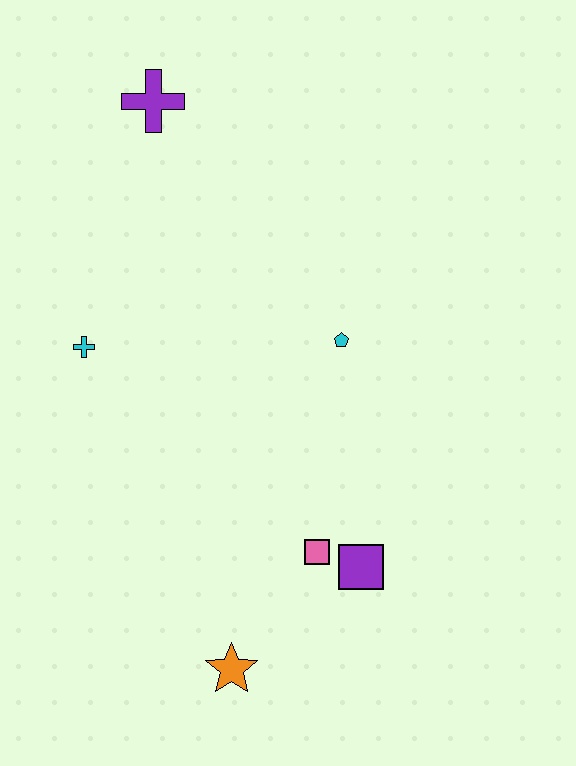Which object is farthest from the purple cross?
The orange star is farthest from the purple cross.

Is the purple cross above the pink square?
Yes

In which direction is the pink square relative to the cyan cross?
The pink square is to the right of the cyan cross.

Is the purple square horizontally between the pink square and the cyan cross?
No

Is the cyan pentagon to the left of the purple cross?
No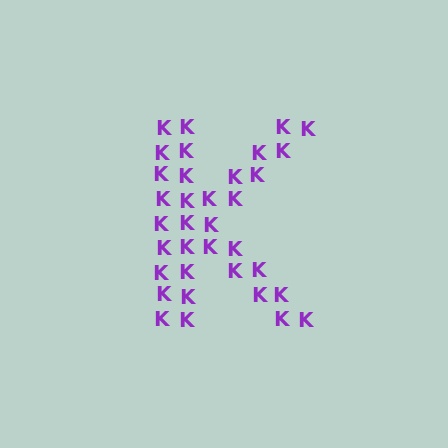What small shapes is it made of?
It is made of small letter K's.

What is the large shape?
The large shape is the letter K.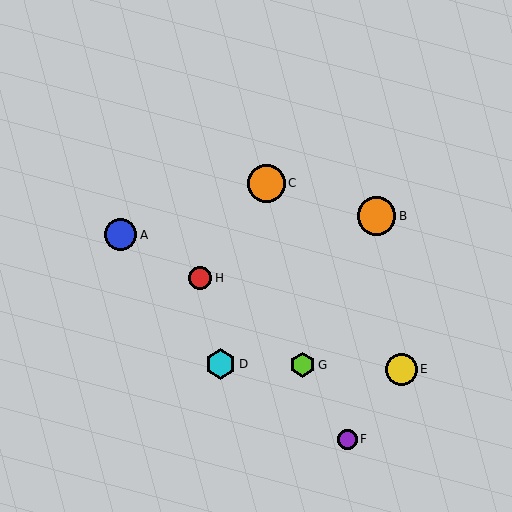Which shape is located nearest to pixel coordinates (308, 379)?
The lime hexagon (labeled G) at (303, 365) is nearest to that location.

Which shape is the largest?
The orange circle (labeled B) is the largest.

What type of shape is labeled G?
Shape G is a lime hexagon.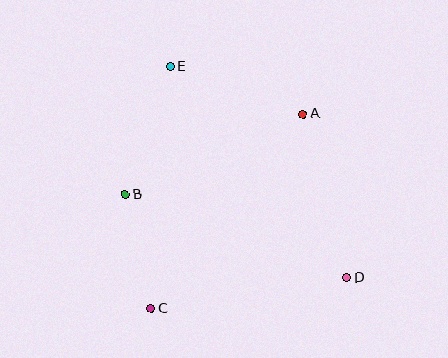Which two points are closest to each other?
Points B and C are closest to each other.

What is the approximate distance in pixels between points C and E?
The distance between C and E is approximately 243 pixels.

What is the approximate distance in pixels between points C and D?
The distance between C and D is approximately 198 pixels.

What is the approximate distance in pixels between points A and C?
The distance between A and C is approximately 247 pixels.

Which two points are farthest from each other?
Points D and E are farthest from each other.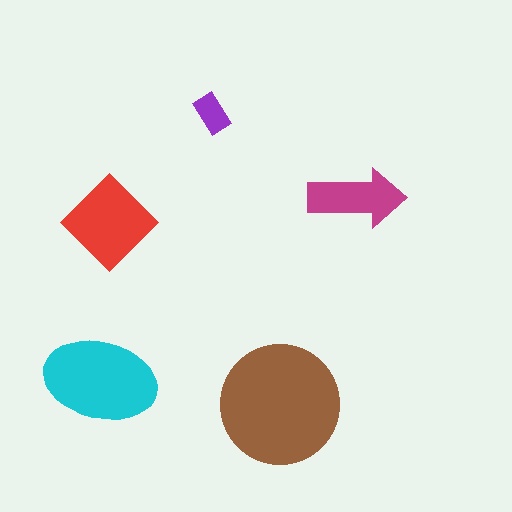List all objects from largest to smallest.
The brown circle, the cyan ellipse, the red diamond, the magenta arrow, the purple rectangle.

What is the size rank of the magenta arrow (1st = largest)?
4th.